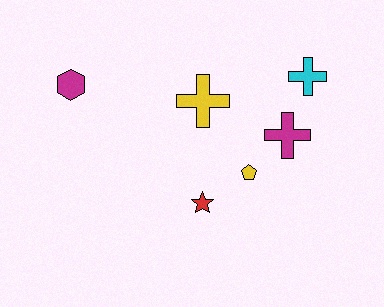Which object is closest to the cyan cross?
The magenta cross is closest to the cyan cross.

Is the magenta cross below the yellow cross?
Yes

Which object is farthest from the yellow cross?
The magenta hexagon is farthest from the yellow cross.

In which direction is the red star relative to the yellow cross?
The red star is below the yellow cross.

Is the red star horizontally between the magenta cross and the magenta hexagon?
Yes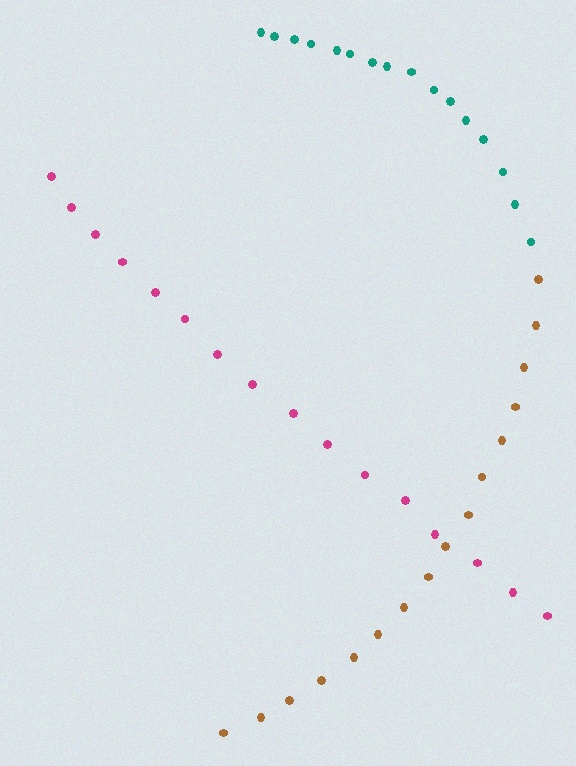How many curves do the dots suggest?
There are 3 distinct paths.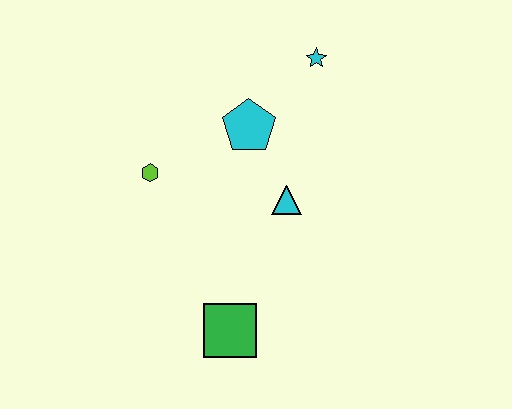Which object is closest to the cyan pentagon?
The cyan triangle is closest to the cyan pentagon.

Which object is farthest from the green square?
The cyan star is farthest from the green square.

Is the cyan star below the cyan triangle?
No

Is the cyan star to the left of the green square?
No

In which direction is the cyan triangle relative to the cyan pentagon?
The cyan triangle is below the cyan pentagon.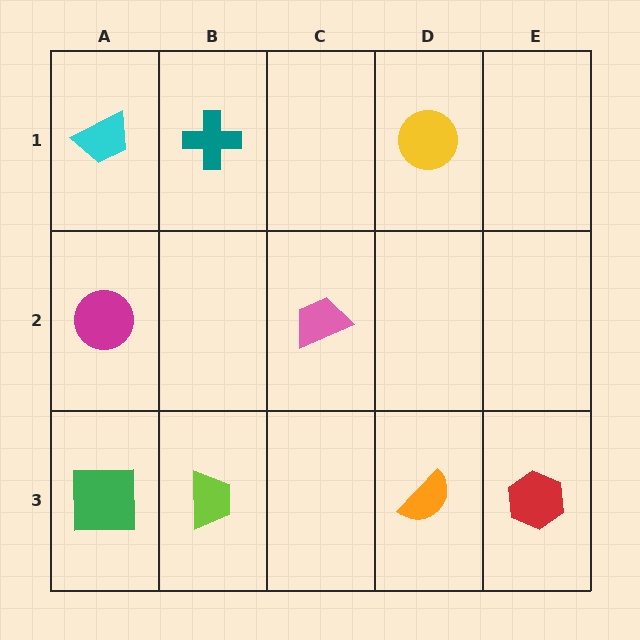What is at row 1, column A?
A cyan trapezoid.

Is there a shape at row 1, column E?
No, that cell is empty.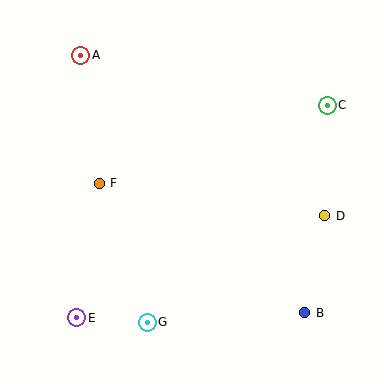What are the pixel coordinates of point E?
Point E is at (77, 318).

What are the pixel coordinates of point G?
Point G is at (147, 322).